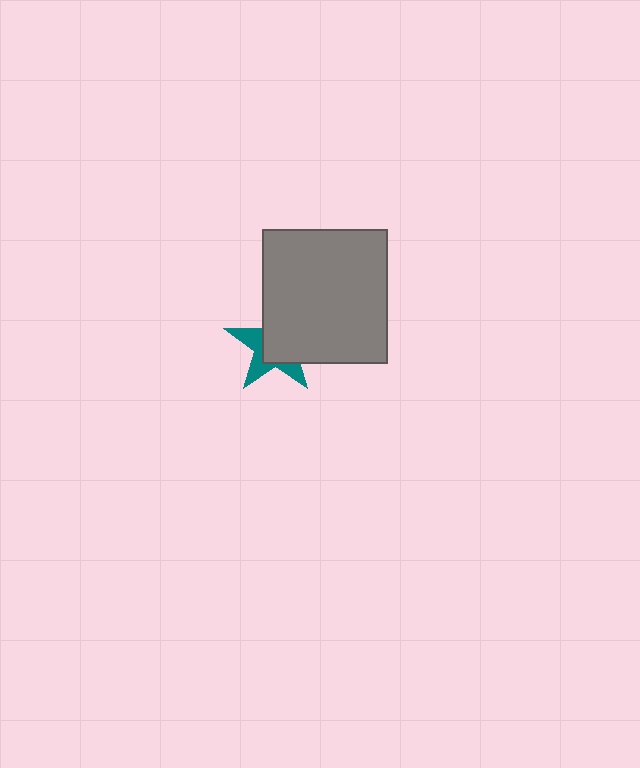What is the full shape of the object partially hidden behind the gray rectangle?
The partially hidden object is a teal star.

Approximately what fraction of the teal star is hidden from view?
Roughly 61% of the teal star is hidden behind the gray rectangle.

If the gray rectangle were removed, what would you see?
You would see the complete teal star.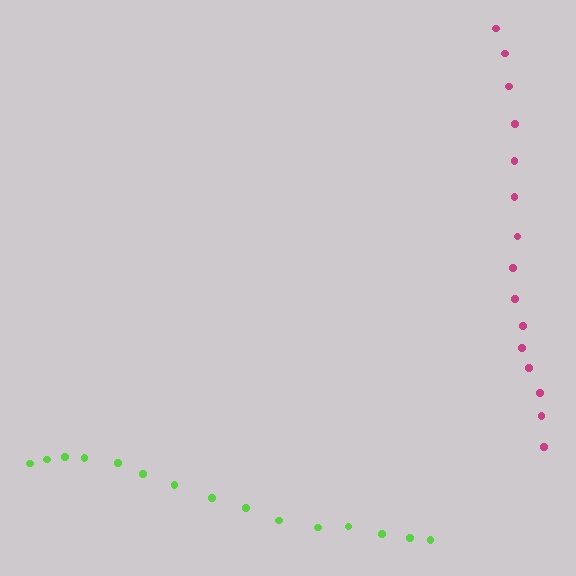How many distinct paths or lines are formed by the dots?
There are 2 distinct paths.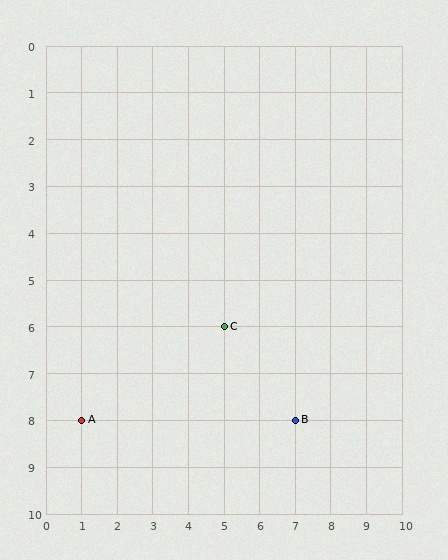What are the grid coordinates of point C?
Point C is at grid coordinates (5, 6).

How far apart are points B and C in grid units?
Points B and C are 2 columns and 2 rows apart (about 2.8 grid units diagonally).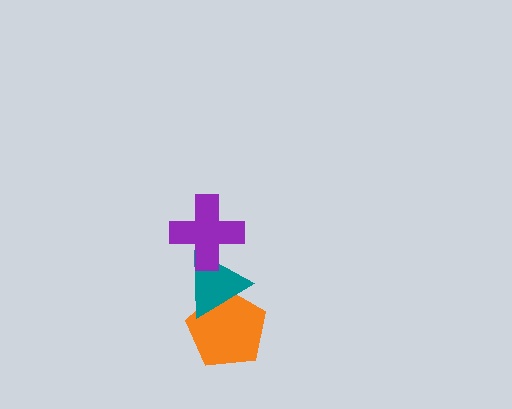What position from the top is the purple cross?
The purple cross is 1st from the top.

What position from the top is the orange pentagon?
The orange pentagon is 3rd from the top.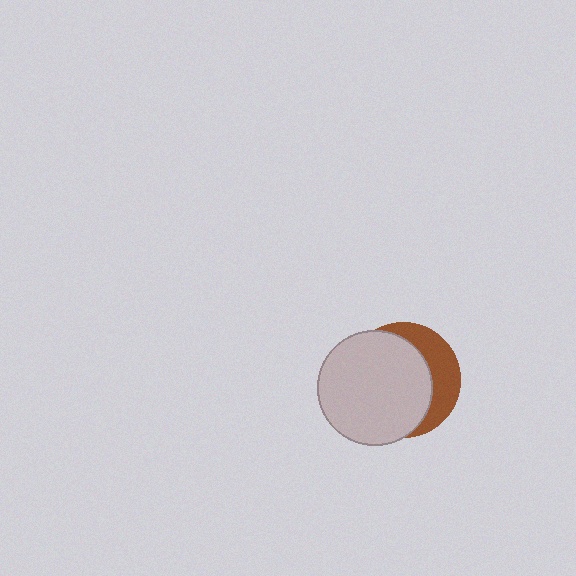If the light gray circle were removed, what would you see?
You would see the complete brown circle.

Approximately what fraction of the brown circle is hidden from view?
Roughly 68% of the brown circle is hidden behind the light gray circle.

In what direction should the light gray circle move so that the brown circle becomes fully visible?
The light gray circle should move left. That is the shortest direction to clear the overlap and leave the brown circle fully visible.